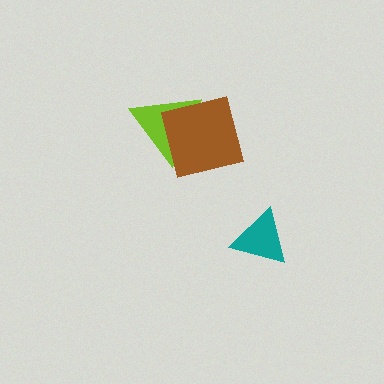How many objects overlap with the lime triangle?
1 object overlaps with the lime triangle.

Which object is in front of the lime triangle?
The brown square is in front of the lime triangle.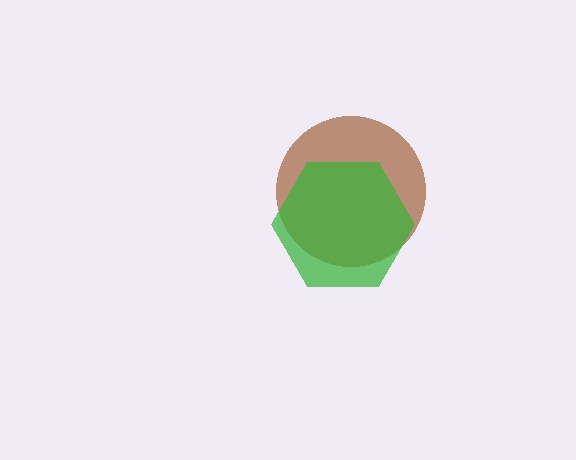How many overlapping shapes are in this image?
There are 2 overlapping shapes in the image.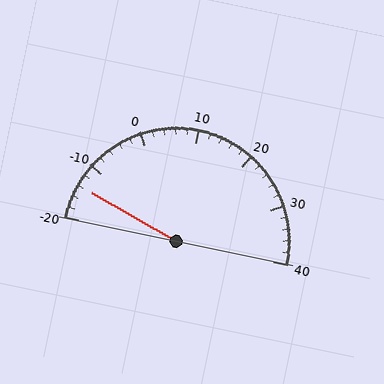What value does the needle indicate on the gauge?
The needle indicates approximately -14.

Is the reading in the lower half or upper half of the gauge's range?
The reading is in the lower half of the range (-20 to 40).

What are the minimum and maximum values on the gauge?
The gauge ranges from -20 to 40.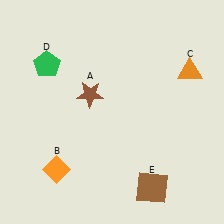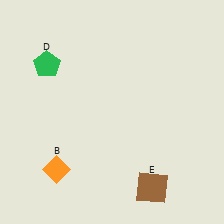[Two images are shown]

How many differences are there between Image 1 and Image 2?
There are 2 differences between the two images.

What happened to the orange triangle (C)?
The orange triangle (C) was removed in Image 2. It was in the top-right area of Image 1.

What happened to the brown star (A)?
The brown star (A) was removed in Image 2. It was in the top-left area of Image 1.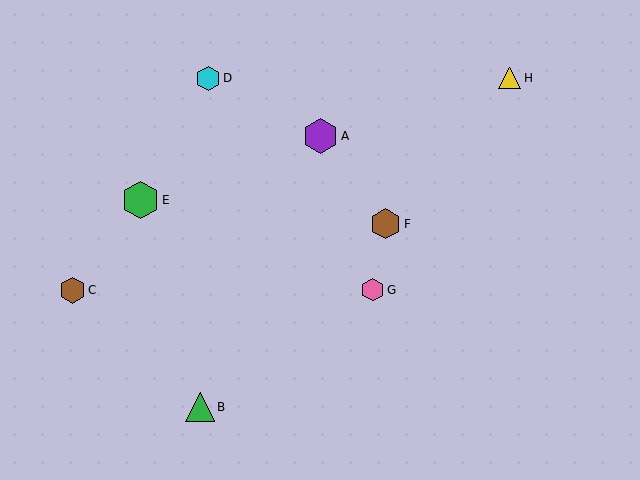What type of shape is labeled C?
Shape C is a brown hexagon.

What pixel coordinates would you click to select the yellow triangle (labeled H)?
Click at (510, 78) to select the yellow triangle H.